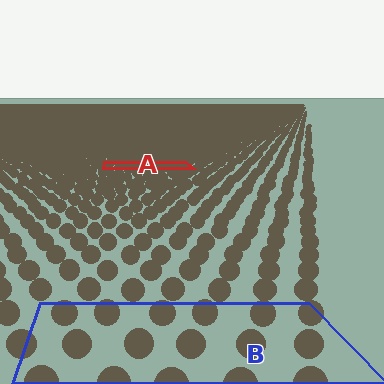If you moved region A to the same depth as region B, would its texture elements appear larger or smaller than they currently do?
They would appear larger. At a closer depth, the same texture elements are projected at a bigger on-screen size.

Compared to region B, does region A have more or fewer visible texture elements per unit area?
Region A has more texture elements per unit area — they are packed more densely because it is farther away.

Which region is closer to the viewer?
Region B is closer. The texture elements there are larger and more spread out.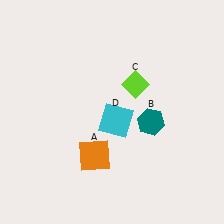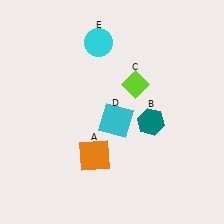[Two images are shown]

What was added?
A cyan circle (E) was added in Image 2.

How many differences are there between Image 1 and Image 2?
There is 1 difference between the two images.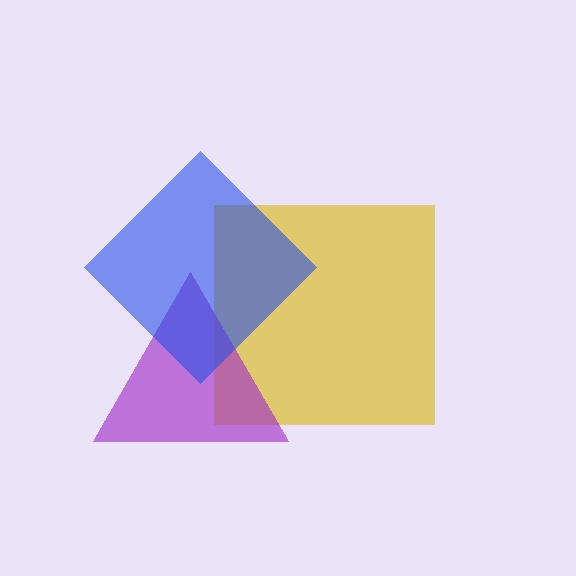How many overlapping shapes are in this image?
There are 3 overlapping shapes in the image.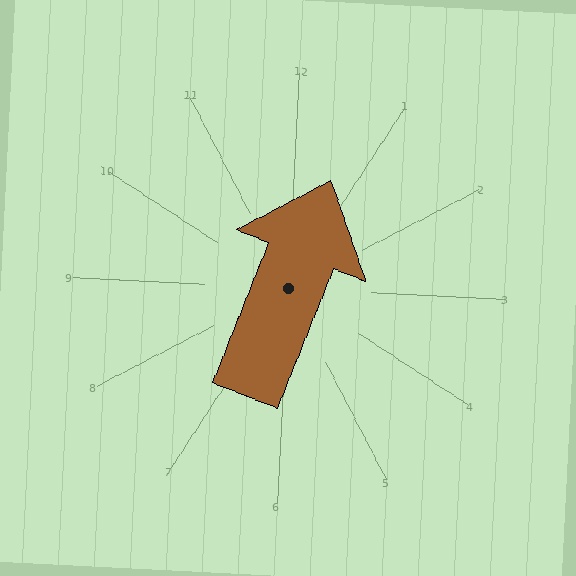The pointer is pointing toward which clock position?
Roughly 1 o'clock.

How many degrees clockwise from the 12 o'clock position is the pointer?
Approximately 19 degrees.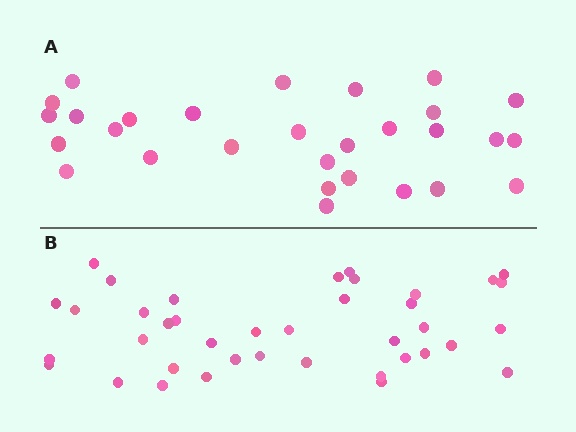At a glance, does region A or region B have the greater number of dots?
Region B (the bottom region) has more dots.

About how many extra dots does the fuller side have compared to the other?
Region B has roughly 10 or so more dots than region A.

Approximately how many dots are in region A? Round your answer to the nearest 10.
About 30 dots. (The exact count is 29, which rounds to 30.)